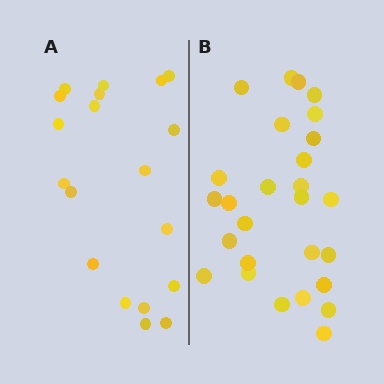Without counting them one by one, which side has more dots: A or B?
Region B (the right region) has more dots.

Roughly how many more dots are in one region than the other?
Region B has roughly 8 or so more dots than region A.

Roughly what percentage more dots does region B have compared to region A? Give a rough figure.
About 40% more.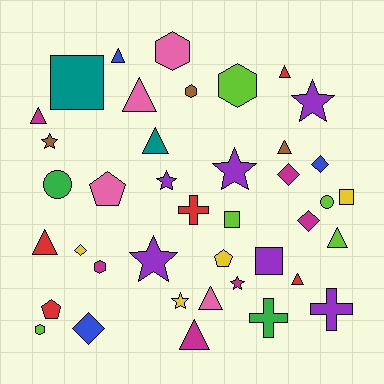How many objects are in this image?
There are 40 objects.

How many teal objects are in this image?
There are 2 teal objects.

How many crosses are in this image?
There are 3 crosses.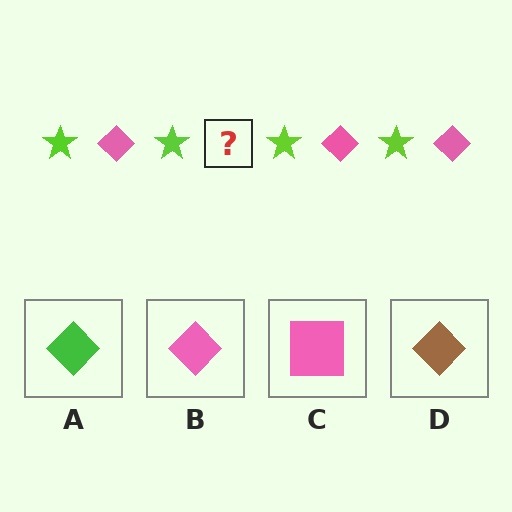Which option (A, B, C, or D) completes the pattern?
B.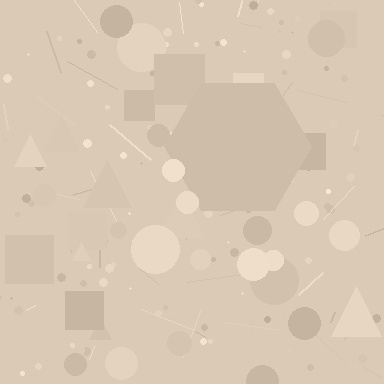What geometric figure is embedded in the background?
A hexagon is embedded in the background.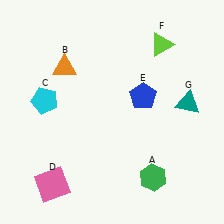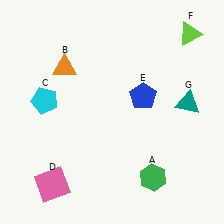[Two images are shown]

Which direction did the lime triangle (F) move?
The lime triangle (F) moved right.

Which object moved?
The lime triangle (F) moved right.